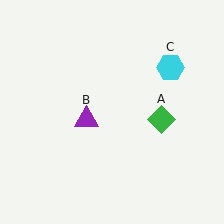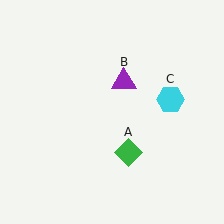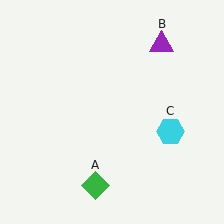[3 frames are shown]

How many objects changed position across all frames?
3 objects changed position: green diamond (object A), purple triangle (object B), cyan hexagon (object C).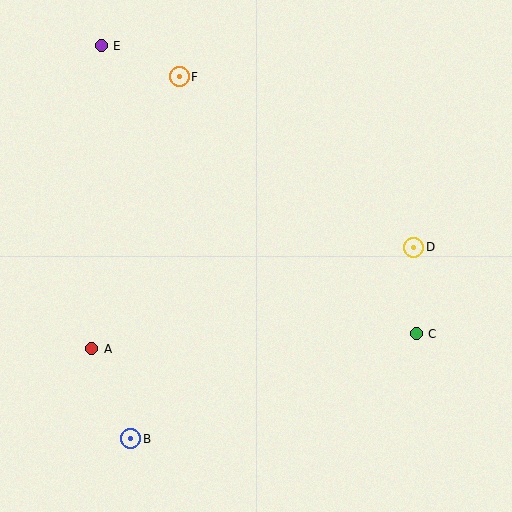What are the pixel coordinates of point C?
Point C is at (416, 334).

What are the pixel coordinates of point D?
Point D is at (414, 247).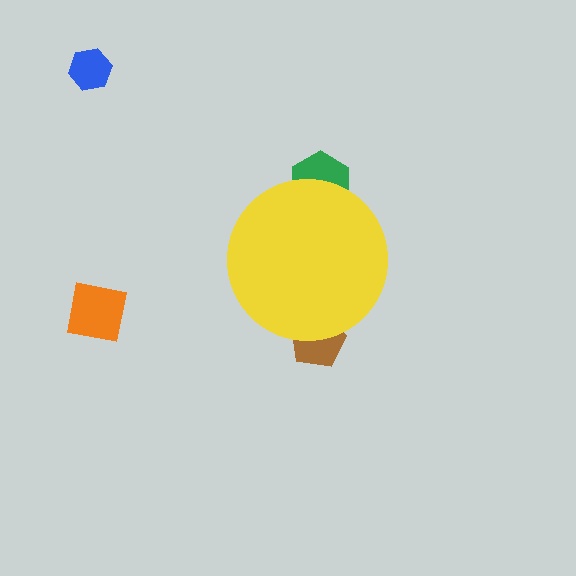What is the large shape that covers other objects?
A yellow circle.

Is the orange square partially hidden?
No, the orange square is fully visible.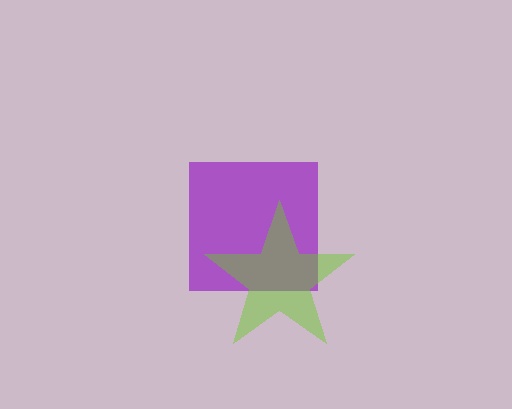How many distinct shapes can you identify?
There are 2 distinct shapes: a purple square, a lime star.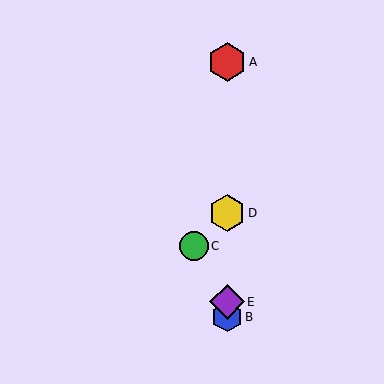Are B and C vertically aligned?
No, B is at x≈227 and C is at x≈194.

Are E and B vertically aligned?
Yes, both are at x≈227.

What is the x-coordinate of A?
Object A is at x≈227.